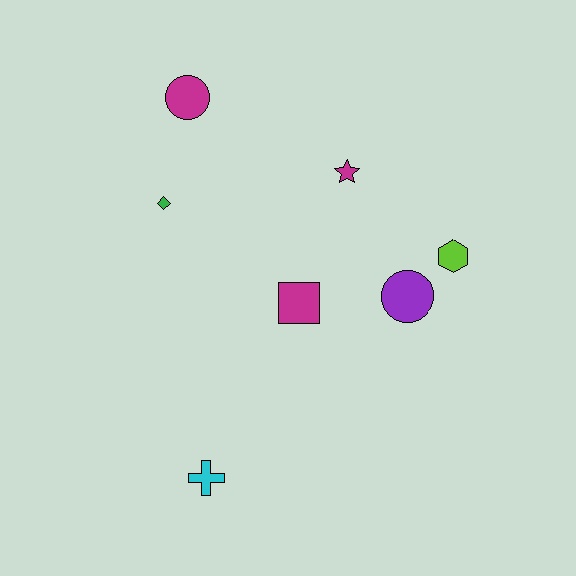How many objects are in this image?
There are 7 objects.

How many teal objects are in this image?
There are no teal objects.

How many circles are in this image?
There are 2 circles.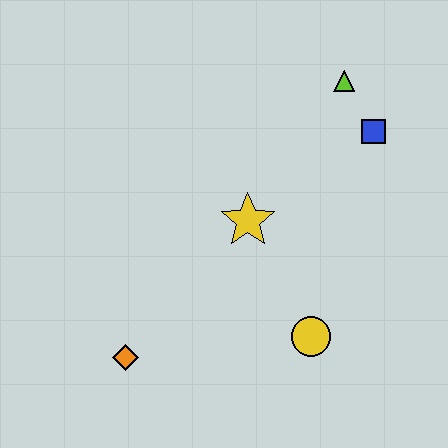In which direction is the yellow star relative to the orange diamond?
The yellow star is above the orange diamond.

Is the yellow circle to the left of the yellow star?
No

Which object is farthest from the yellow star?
The orange diamond is farthest from the yellow star.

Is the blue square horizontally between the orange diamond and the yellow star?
No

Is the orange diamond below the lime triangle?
Yes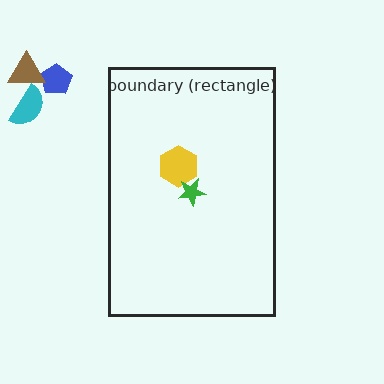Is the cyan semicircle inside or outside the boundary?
Outside.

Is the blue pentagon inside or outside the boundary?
Outside.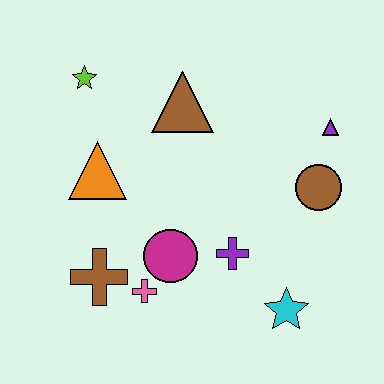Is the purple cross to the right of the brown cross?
Yes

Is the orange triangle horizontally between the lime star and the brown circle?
Yes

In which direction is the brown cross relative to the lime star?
The brown cross is below the lime star.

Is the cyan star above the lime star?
No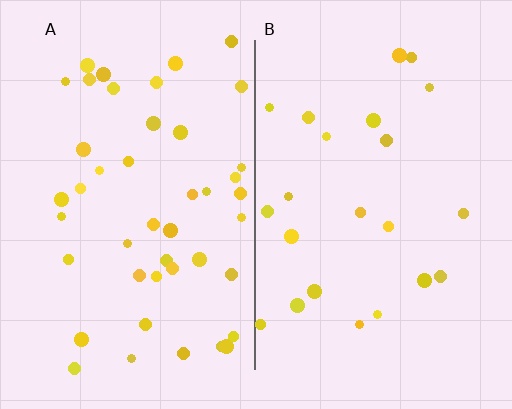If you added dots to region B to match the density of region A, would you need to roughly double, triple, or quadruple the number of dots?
Approximately double.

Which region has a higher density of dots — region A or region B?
A (the left).